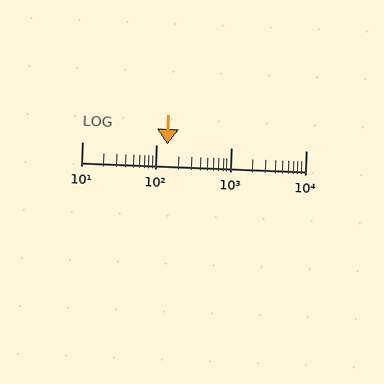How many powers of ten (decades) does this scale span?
The scale spans 3 decades, from 10 to 10000.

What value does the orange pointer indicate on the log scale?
The pointer indicates approximately 140.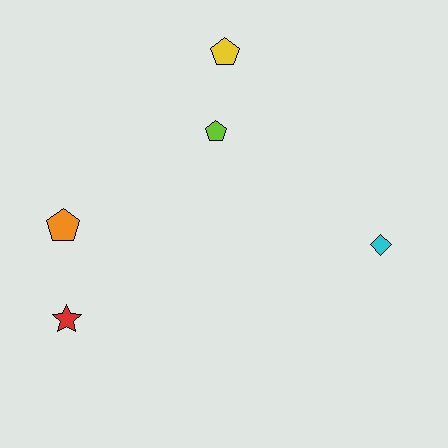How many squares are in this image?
There are no squares.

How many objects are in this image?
There are 5 objects.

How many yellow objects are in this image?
There is 1 yellow object.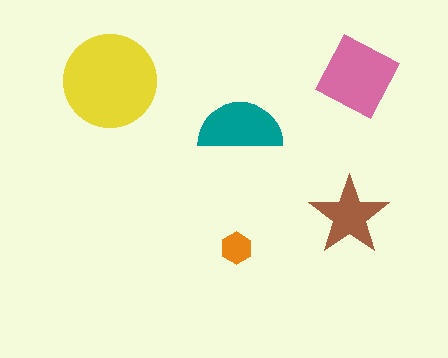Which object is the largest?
The yellow circle.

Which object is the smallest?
The orange hexagon.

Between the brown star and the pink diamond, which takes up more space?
The pink diamond.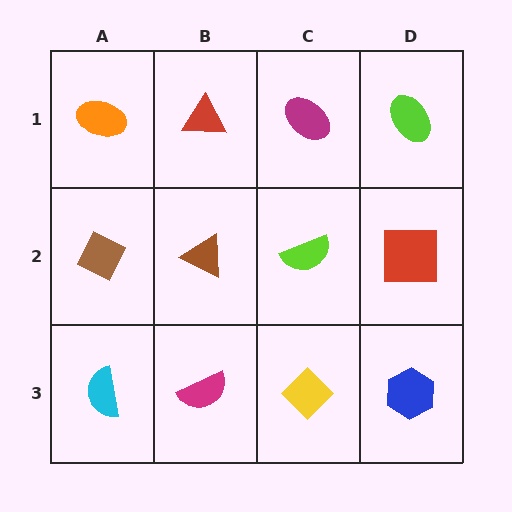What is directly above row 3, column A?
A brown diamond.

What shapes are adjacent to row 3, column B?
A brown triangle (row 2, column B), a cyan semicircle (row 3, column A), a yellow diamond (row 3, column C).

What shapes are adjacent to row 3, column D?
A red square (row 2, column D), a yellow diamond (row 3, column C).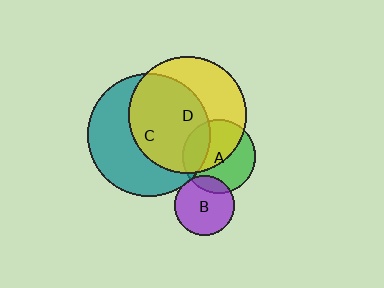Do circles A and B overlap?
Yes.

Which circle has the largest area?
Circle C (teal).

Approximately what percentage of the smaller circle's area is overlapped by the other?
Approximately 15%.